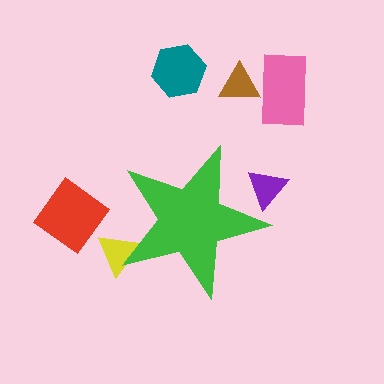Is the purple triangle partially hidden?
Yes, the purple triangle is partially hidden behind the green star.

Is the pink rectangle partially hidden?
No, the pink rectangle is fully visible.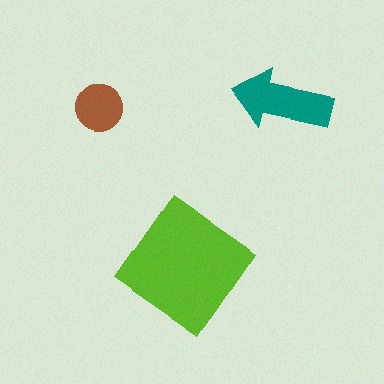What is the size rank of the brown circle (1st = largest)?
3rd.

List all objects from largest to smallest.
The lime diamond, the teal arrow, the brown circle.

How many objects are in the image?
There are 3 objects in the image.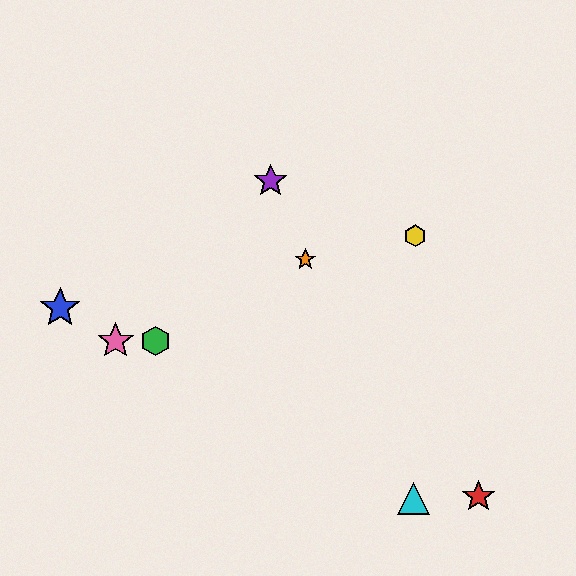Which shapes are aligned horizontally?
The green hexagon, the pink star are aligned horizontally.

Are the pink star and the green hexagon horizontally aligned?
Yes, both are at y≈341.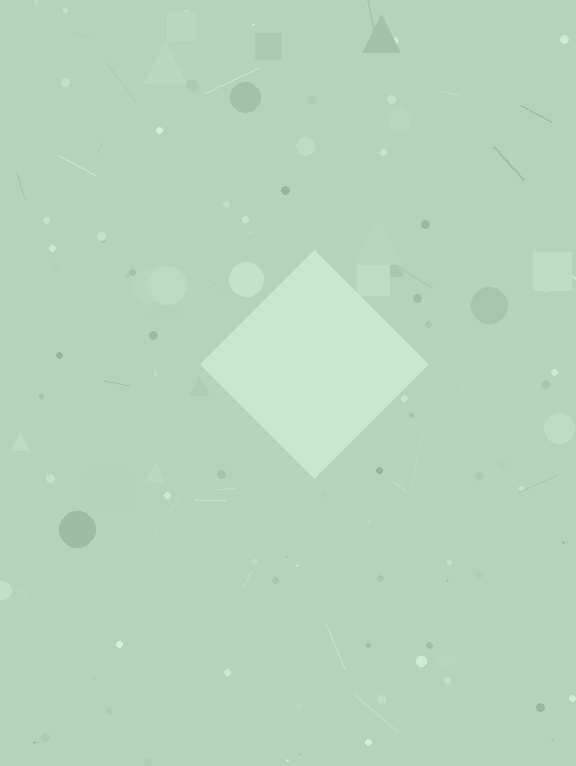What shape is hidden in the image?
A diamond is hidden in the image.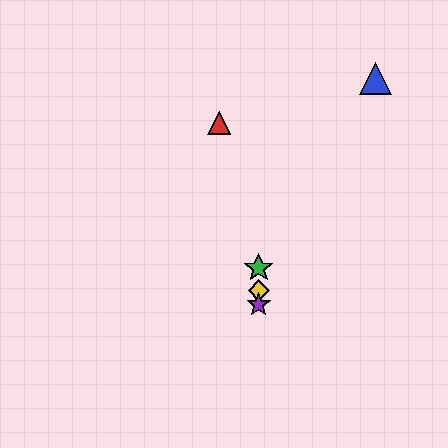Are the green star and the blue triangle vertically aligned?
No, the green star is at x≈259 and the blue triangle is at x≈376.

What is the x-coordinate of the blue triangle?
The blue triangle is at x≈376.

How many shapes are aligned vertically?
3 shapes (the green star, the yellow diamond, the purple star) are aligned vertically.